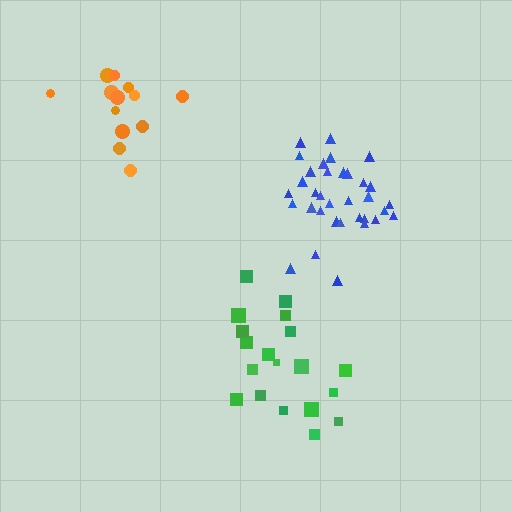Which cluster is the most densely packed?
Blue.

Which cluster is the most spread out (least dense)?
Green.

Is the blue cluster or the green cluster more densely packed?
Blue.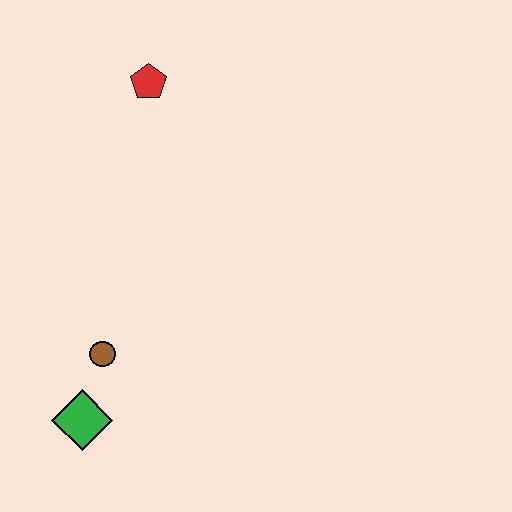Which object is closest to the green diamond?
The brown circle is closest to the green diamond.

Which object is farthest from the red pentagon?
The green diamond is farthest from the red pentagon.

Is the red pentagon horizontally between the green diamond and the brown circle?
No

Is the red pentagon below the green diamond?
No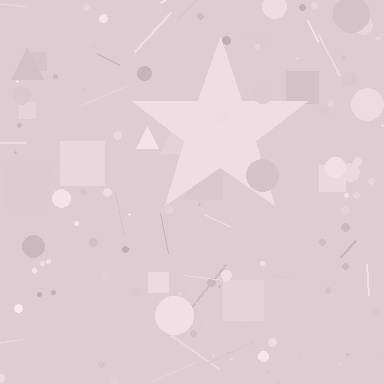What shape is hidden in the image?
A star is hidden in the image.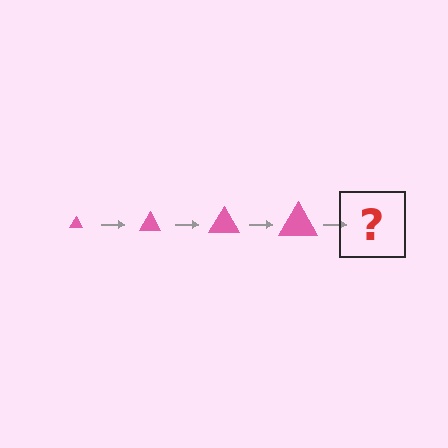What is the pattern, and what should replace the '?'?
The pattern is that the triangle gets progressively larger each step. The '?' should be a pink triangle, larger than the previous one.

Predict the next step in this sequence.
The next step is a pink triangle, larger than the previous one.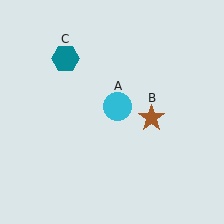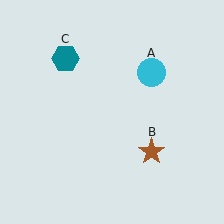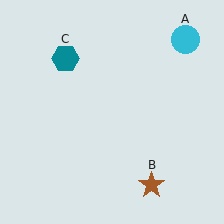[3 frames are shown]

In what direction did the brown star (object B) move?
The brown star (object B) moved down.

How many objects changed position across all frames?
2 objects changed position: cyan circle (object A), brown star (object B).